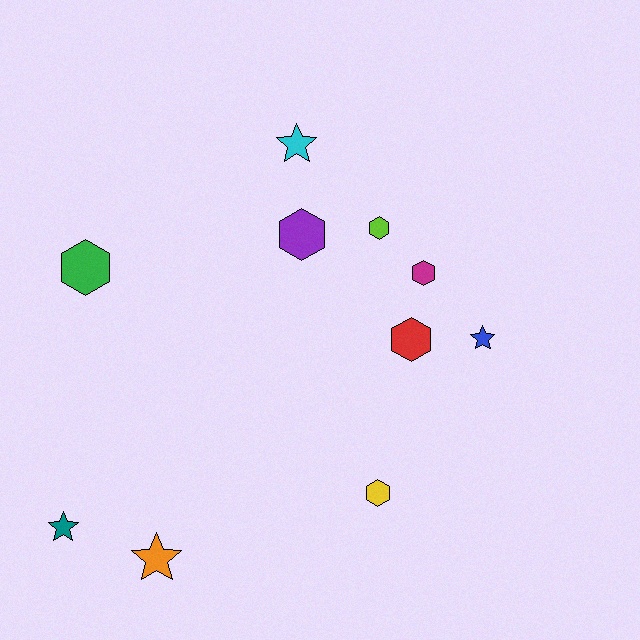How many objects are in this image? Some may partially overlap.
There are 10 objects.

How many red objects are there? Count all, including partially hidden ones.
There is 1 red object.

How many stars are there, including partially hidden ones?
There are 4 stars.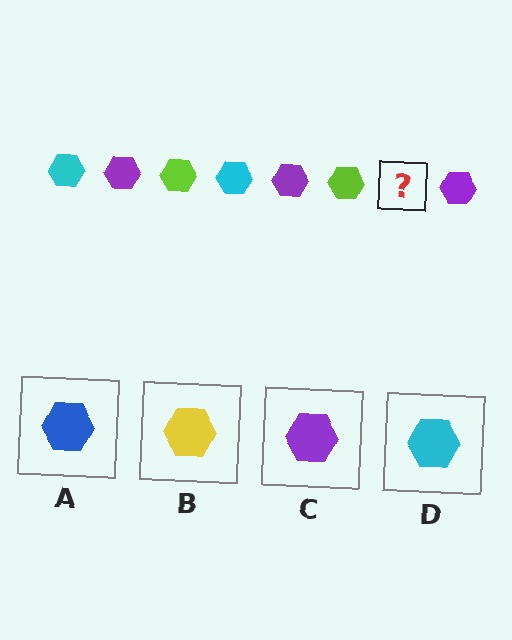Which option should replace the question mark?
Option D.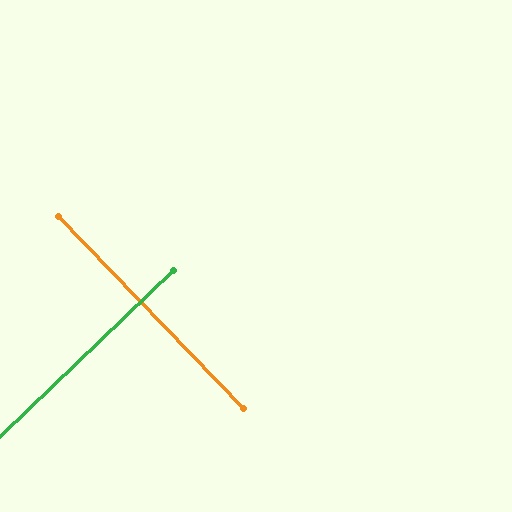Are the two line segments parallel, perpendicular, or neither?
Perpendicular — they meet at approximately 90°.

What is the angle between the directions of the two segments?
Approximately 90 degrees.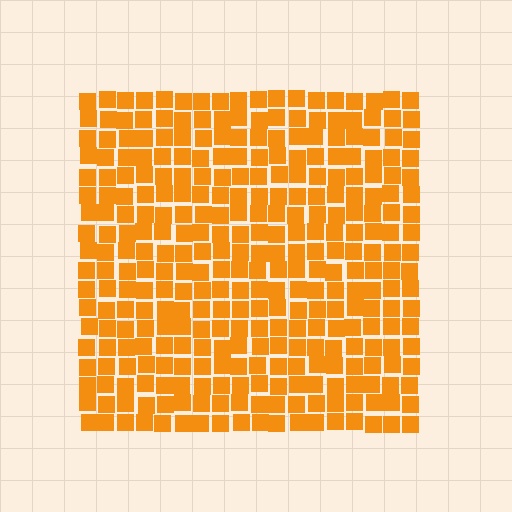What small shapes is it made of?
It is made of small squares.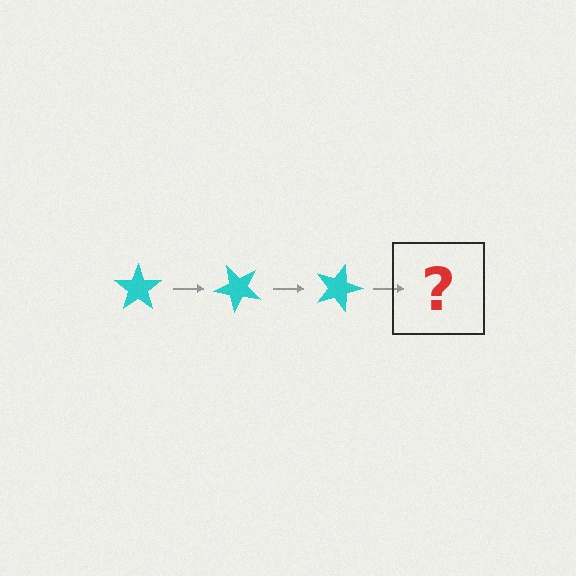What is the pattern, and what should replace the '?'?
The pattern is that the star rotates 45 degrees each step. The '?' should be a cyan star rotated 135 degrees.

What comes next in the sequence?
The next element should be a cyan star rotated 135 degrees.